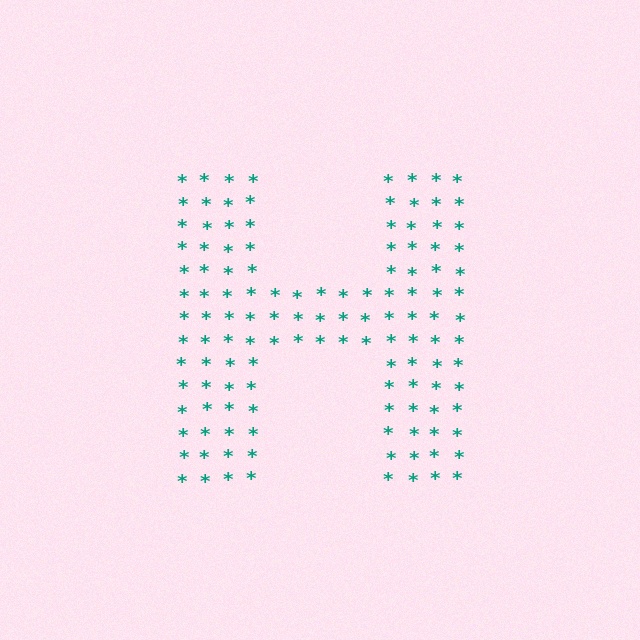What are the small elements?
The small elements are asterisks.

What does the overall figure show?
The overall figure shows the letter H.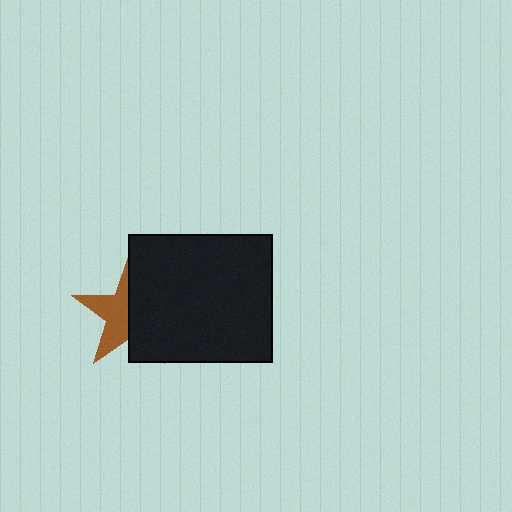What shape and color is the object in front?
The object in front is a black rectangle.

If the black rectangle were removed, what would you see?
You would see the complete brown star.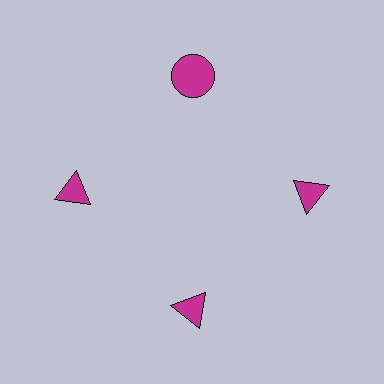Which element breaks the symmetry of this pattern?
The magenta circle at roughly the 12 o'clock position breaks the symmetry. All other shapes are magenta triangles.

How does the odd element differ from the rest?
It has a different shape: circle instead of triangle.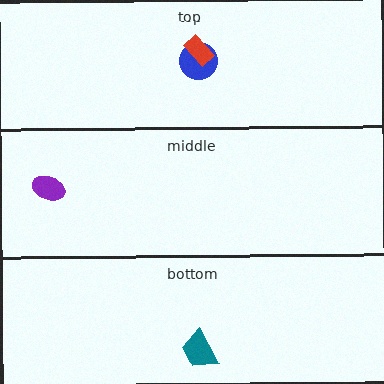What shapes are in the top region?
The blue circle, the red rectangle.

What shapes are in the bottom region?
The brown semicircle, the teal trapezoid.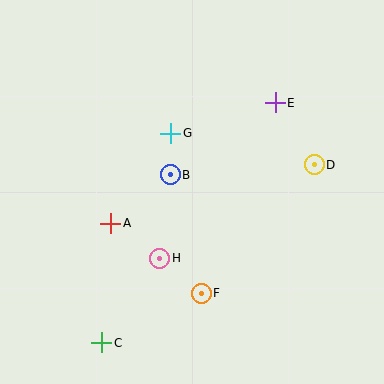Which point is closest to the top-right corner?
Point E is closest to the top-right corner.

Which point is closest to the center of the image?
Point B at (170, 175) is closest to the center.